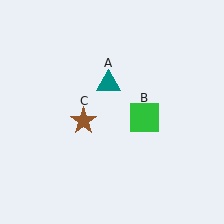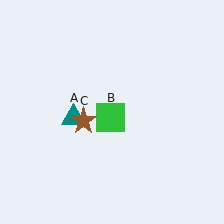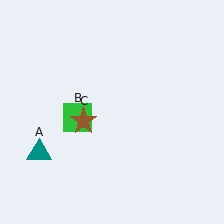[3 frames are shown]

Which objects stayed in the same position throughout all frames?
Brown star (object C) remained stationary.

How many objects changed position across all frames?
2 objects changed position: teal triangle (object A), green square (object B).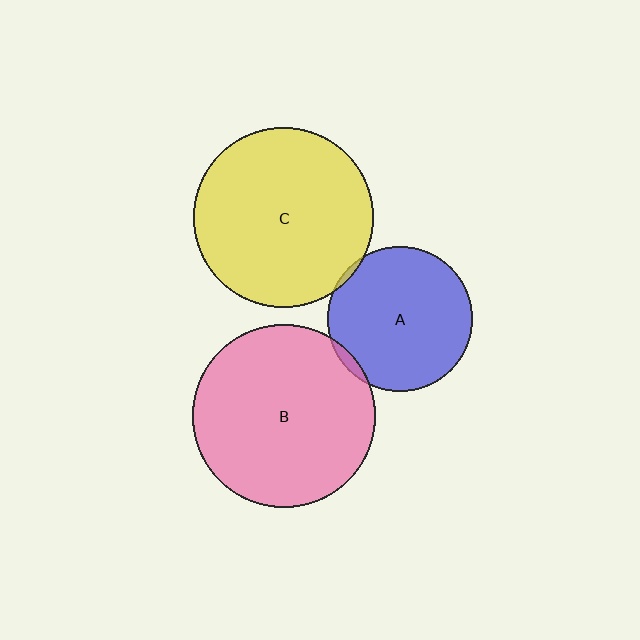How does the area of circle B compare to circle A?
Approximately 1.6 times.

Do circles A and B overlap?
Yes.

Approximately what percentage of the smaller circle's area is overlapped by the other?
Approximately 5%.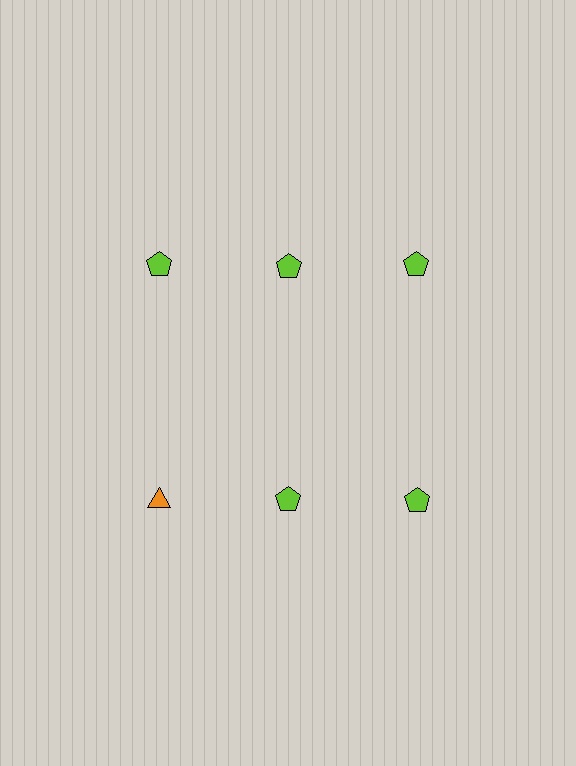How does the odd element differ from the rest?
It differs in both color (orange instead of lime) and shape (triangle instead of pentagon).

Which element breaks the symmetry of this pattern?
The orange triangle in the second row, leftmost column breaks the symmetry. All other shapes are lime pentagons.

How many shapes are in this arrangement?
There are 6 shapes arranged in a grid pattern.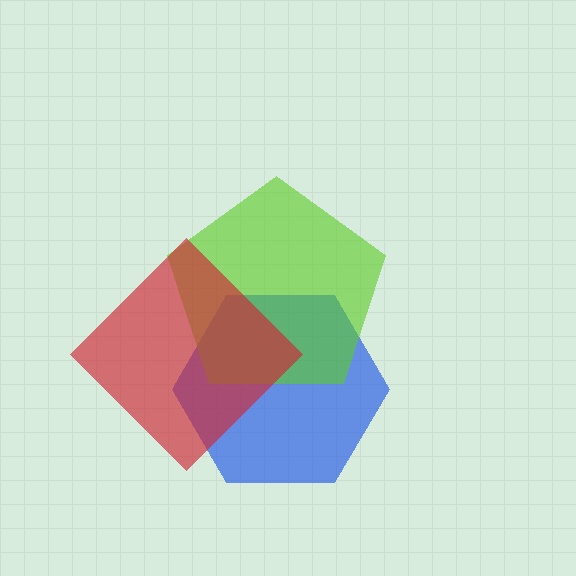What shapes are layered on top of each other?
The layered shapes are: a blue hexagon, a lime pentagon, a red diamond.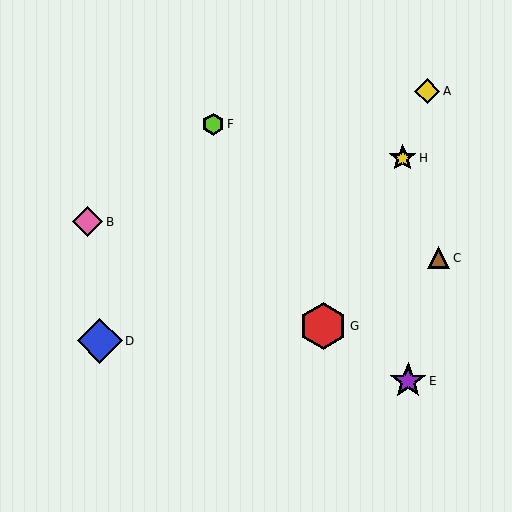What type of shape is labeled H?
Shape H is a yellow star.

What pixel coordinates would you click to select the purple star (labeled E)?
Click at (408, 381) to select the purple star E.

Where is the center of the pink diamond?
The center of the pink diamond is at (88, 222).